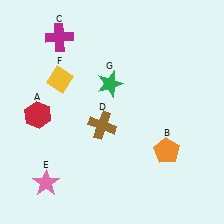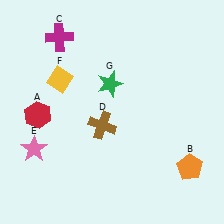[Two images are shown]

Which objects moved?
The objects that moved are: the orange pentagon (B), the pink star (E).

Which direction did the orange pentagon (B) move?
The orange pentagon (B) moved right.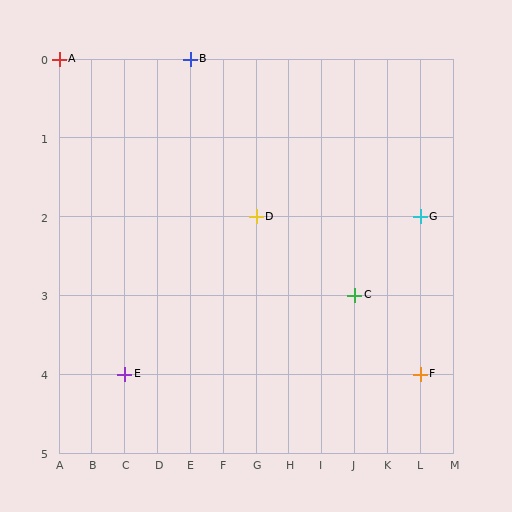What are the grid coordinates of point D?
Point D is at grid coordinates (G, 2).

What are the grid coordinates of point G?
Point G is at grid coordinates (L, 2).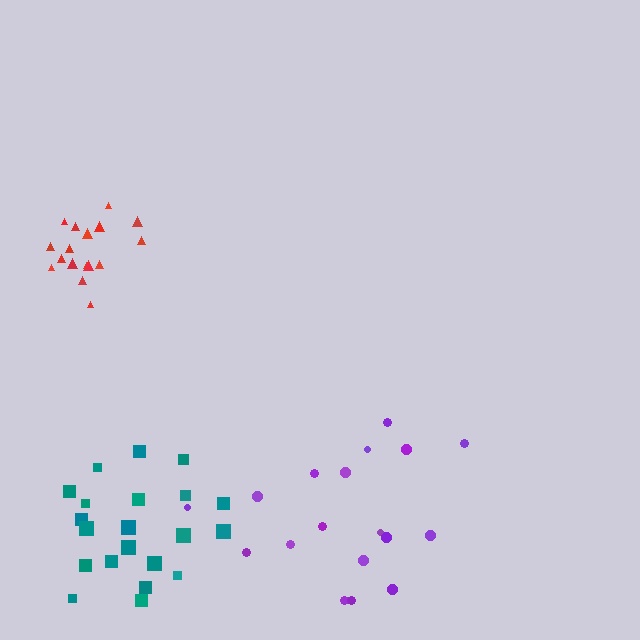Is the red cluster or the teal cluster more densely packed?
Red.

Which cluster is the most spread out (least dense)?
Purple.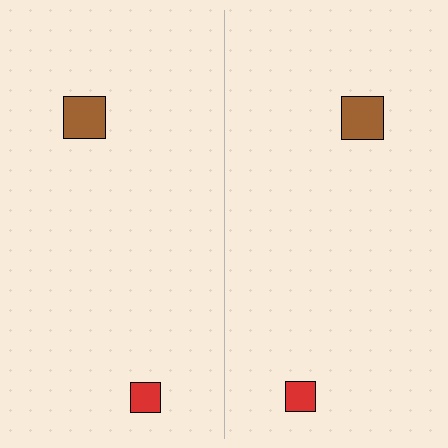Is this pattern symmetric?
Yes, this pattern has bilateral (reflection) symmetry.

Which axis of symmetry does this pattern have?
The pattern has a vertical axis of symmetry running through the center of the image.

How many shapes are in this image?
There are 4 shapes in this image.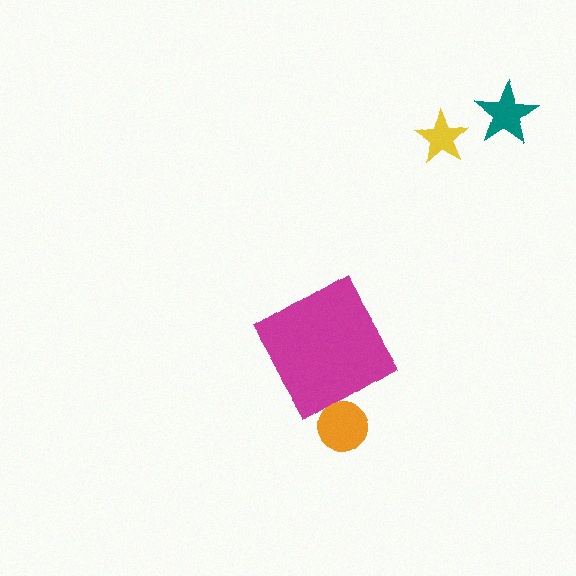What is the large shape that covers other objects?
A magenta diamond.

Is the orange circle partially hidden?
Yes, the orange circle is partially hidden behind the magenta diamond.